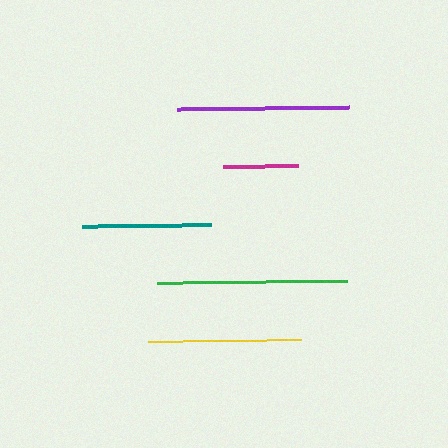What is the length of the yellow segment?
The yellow segment is approximately 153 pixels long.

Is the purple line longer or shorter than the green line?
The green line is longer than the purple line.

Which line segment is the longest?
The green line is the longest at approximately 190 pixels.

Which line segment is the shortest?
The magenta line is the shortest at approximately 74 pixels.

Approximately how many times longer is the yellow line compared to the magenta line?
The yellow line is approximately 2.1 times the length of the magenta line.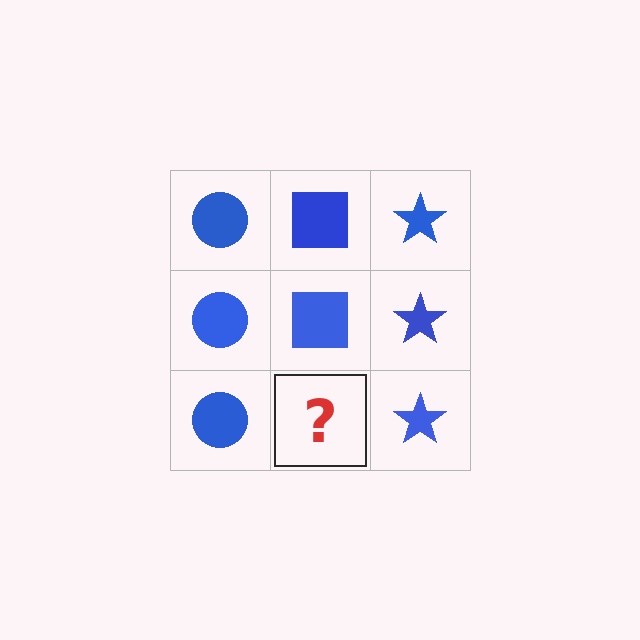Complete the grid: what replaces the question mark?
The question mark should be replaced with a blue square.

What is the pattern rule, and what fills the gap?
The rule is that each column has a consistent shape. The gap should be filled with a blue square.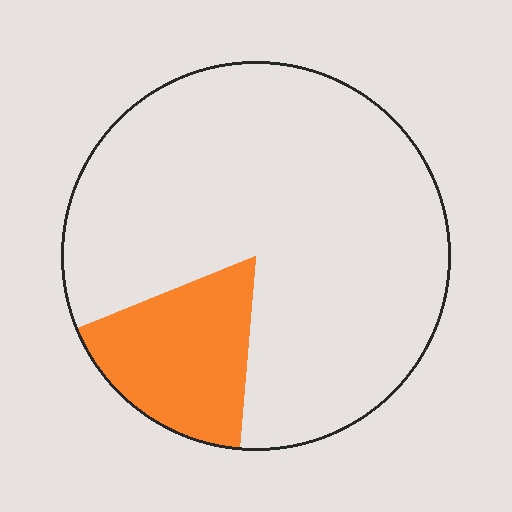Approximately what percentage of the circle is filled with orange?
Approximately 20%.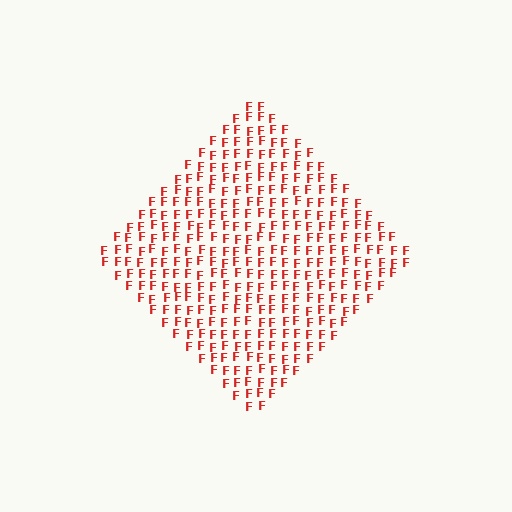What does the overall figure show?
The overall figure shows a diamond.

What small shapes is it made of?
It is made of small letter F's.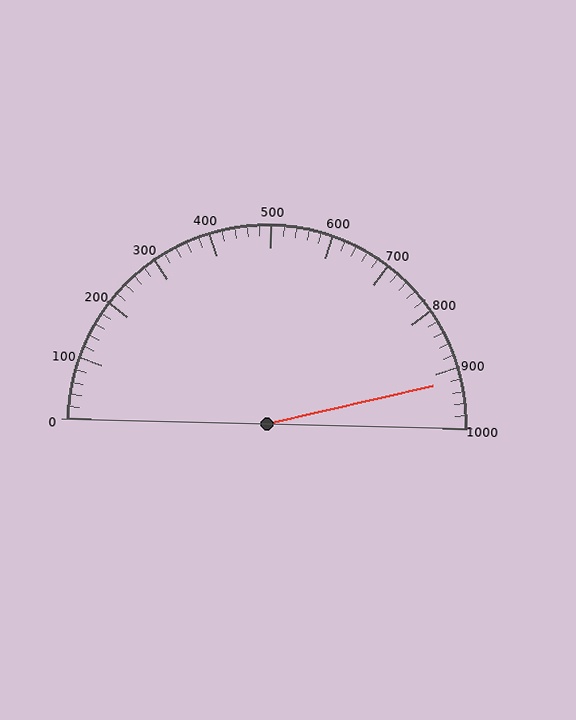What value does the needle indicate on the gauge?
The needle indicates approximately 920.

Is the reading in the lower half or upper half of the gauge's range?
The reading is in the upper half of the range (0 to 1000).